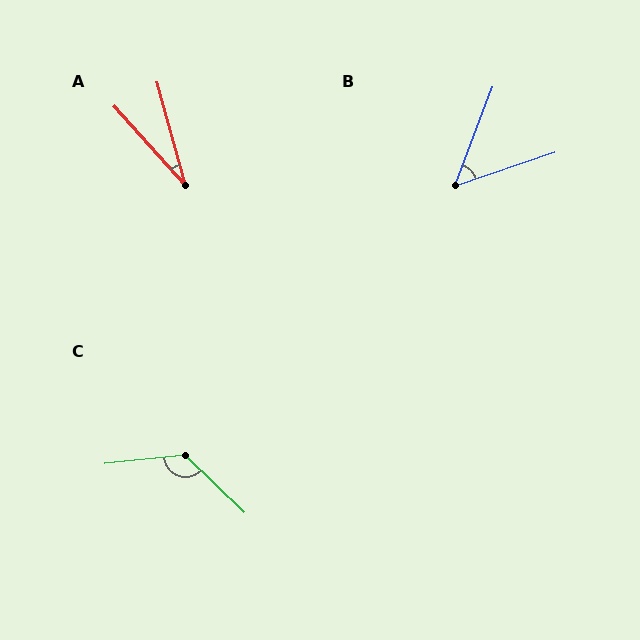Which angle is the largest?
C, at approximately 130 degrees.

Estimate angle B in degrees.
Approximately 50 degrees.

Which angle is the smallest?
A, at approximately 26 degrees.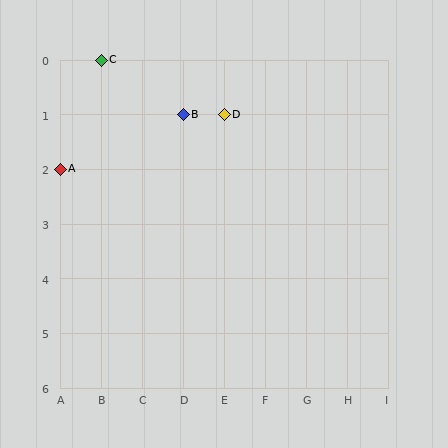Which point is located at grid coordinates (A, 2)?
Point A is at (A, 2).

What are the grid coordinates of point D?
Point D is at grid coordinates (E, 1).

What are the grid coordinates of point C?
Point C is at grid coordinates (B, 0).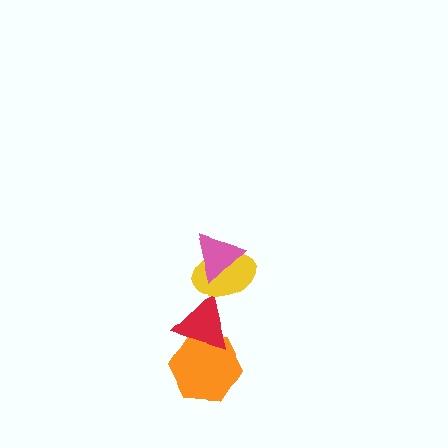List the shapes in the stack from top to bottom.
From top to bottom: the pink triangle, the yellow ellipse, the red triangle, the orange hexagon.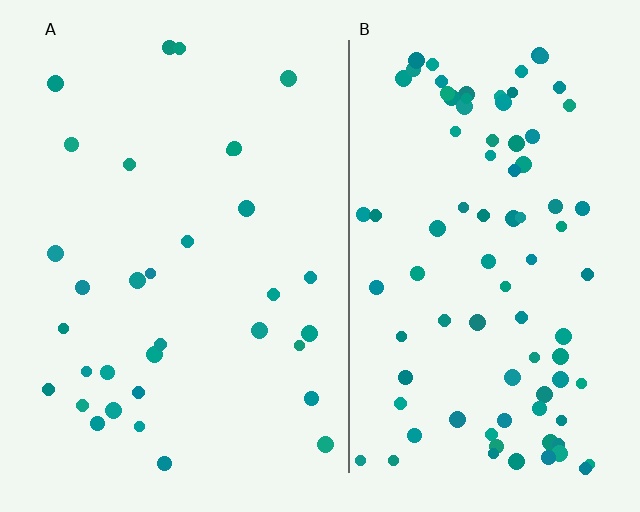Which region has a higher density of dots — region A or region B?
B (the right).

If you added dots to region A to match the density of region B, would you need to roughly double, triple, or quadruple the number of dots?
Approximately triple.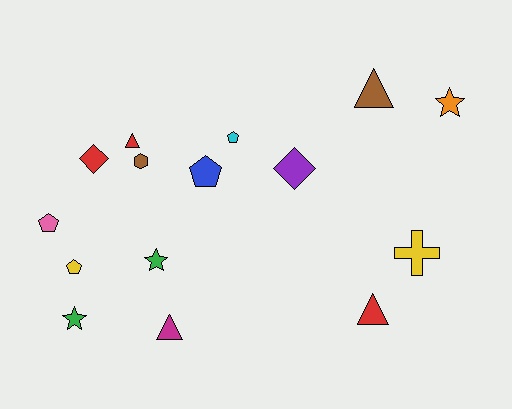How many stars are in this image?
There are 3 stars.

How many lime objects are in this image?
There are no lime objects.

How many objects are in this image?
There are 15 objects.